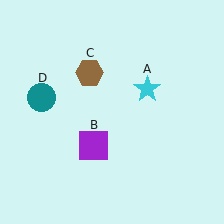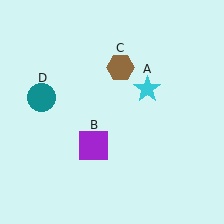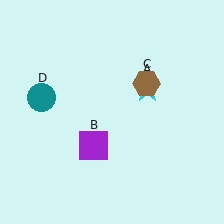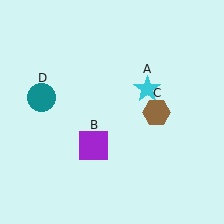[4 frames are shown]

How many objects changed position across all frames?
1 object changed position: brown hexagon (object C).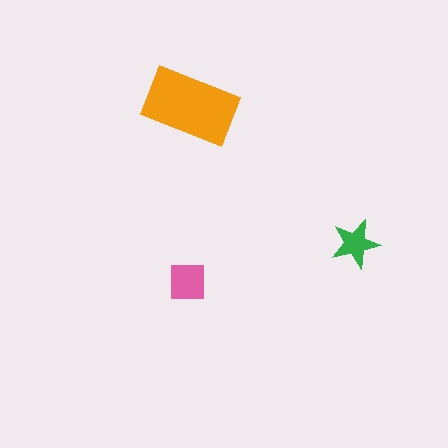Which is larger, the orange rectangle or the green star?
The orange rectangle.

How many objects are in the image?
There are 3 objects in the image.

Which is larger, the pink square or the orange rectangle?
The orange rectangle.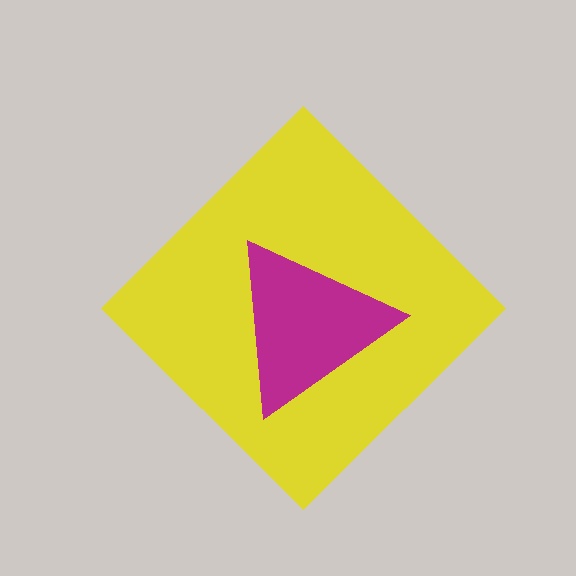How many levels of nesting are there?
2.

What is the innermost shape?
The magenta triangle.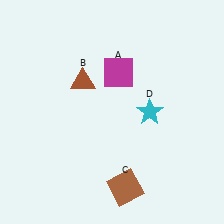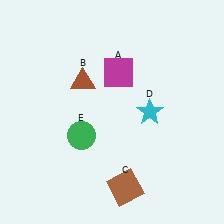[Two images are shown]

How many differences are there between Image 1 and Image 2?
There is 1 difference between the two images.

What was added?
A green circle (E) was added in Image 2.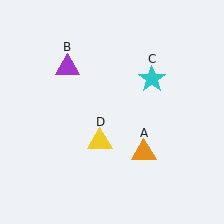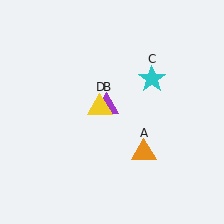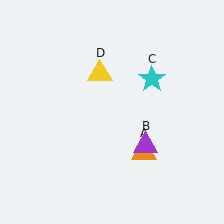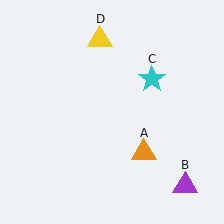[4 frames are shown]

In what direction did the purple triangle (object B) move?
The purple triangle (object B) moved down and to the right.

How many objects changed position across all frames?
2 objects changed position: purple triangle (object B), yellow triangle (object D).